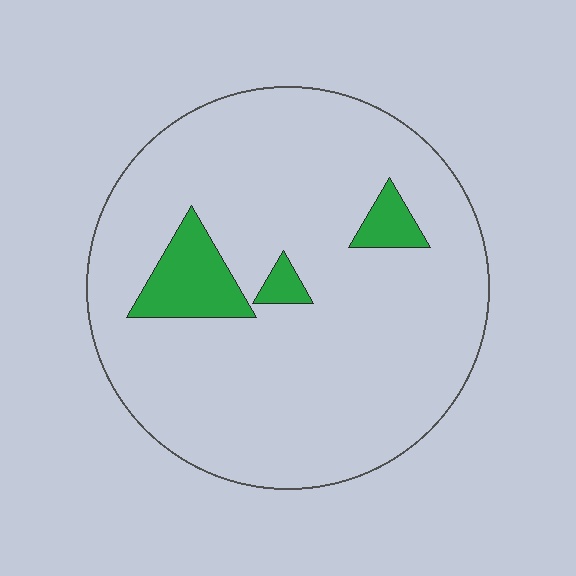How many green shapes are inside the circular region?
3.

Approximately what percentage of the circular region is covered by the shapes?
Approximately 10%.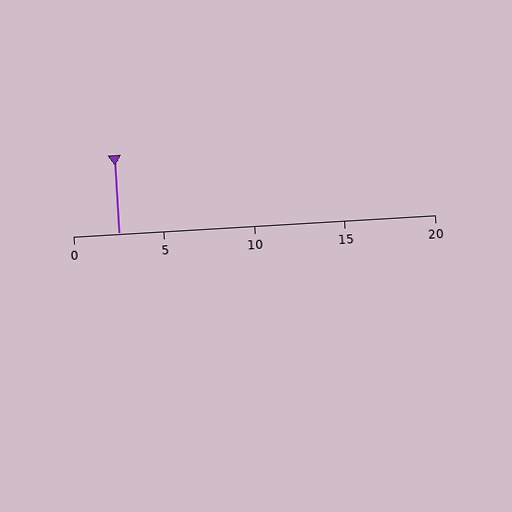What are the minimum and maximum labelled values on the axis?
The axis runs from 0 to 20.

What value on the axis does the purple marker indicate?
The marker indicates approximately 2.5.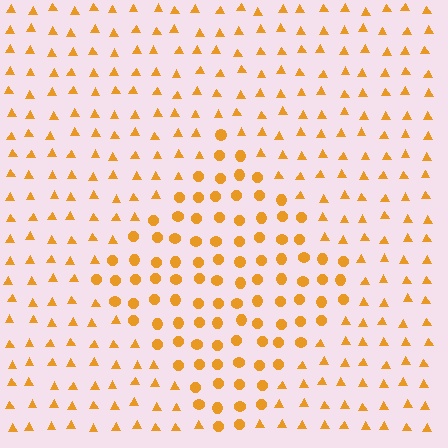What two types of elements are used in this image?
The image uses circles inside the diamond region and triangles outside it.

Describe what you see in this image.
The image is filled with small orange elements arranged in a uniform grid. A diamond-shaped region contains circles, while the surrounding area contains triangles. The boundary is defined purely by the change in element shape.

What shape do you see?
I see a diamond.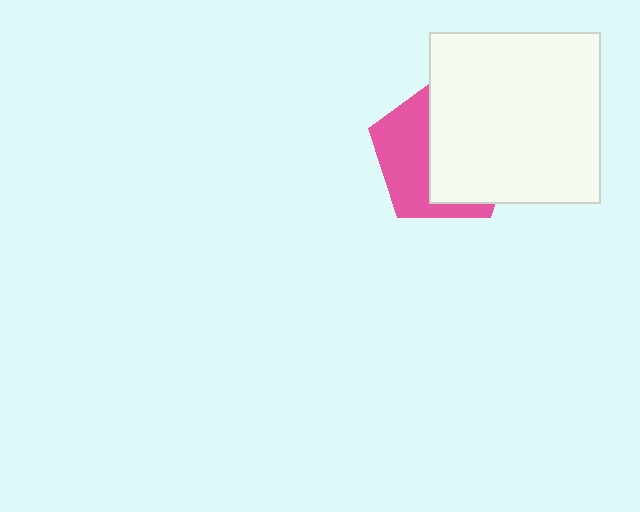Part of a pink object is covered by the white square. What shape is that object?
It is a pentagon.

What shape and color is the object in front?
The object in front is a white square.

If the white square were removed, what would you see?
You would see the complete pink pentagon.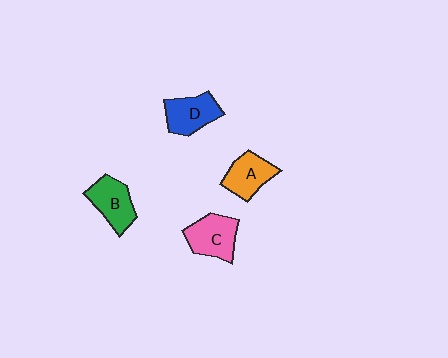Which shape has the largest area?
Shape C (pink).